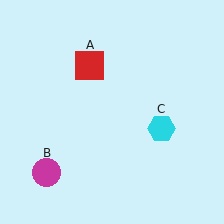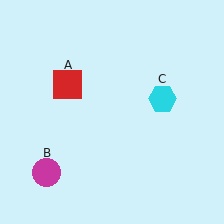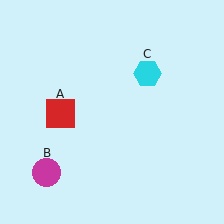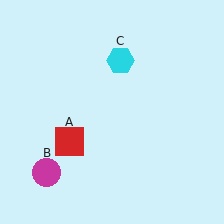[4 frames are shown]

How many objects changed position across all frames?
2 objects changed position: red square (object A), cyan hexagon (object C).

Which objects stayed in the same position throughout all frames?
Magenta circle (object B) remained stationary.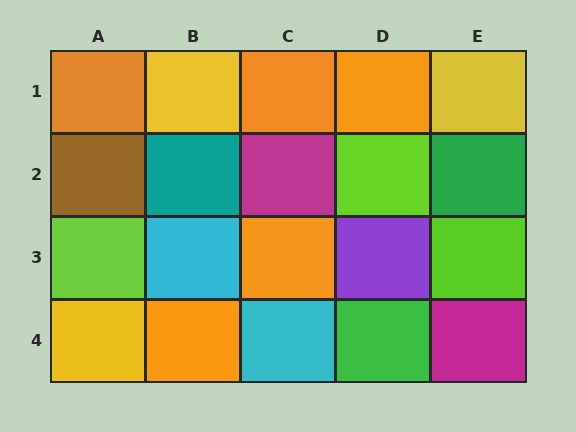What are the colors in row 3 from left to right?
Lime, cyan, orange, purple, lime.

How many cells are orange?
5 cells are orange.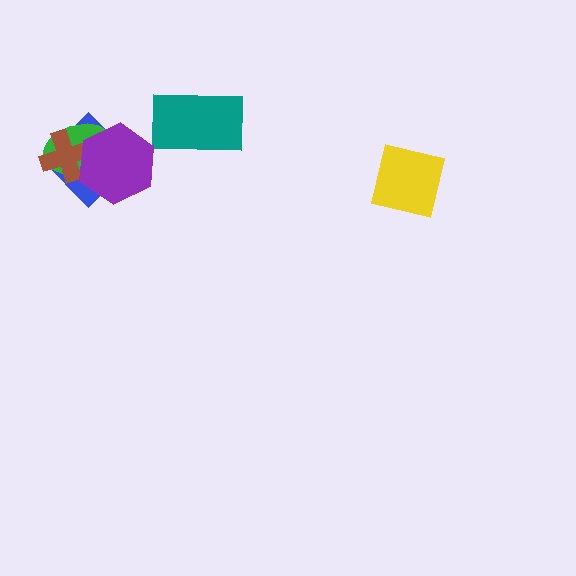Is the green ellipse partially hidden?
Yes, it is partially covered by another shape.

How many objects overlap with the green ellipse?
3 objects overlap with the green ellipse.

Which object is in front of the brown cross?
The purple hexagon is in front of the brown cross.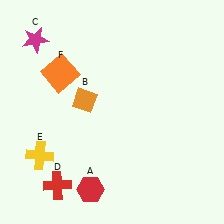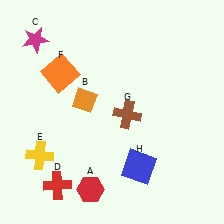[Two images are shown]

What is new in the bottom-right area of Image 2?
A brown cross (G) was added in the bottom-right area of Image 2.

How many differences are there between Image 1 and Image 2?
There are 2 differences between the two images.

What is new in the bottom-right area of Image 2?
A blue square (H) was added in the bottom-right area of Image 2.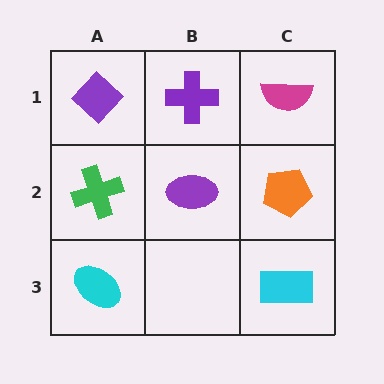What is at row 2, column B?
A purple ellipse.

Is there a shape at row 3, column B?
No, that cell is empty.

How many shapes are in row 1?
3 shapes.